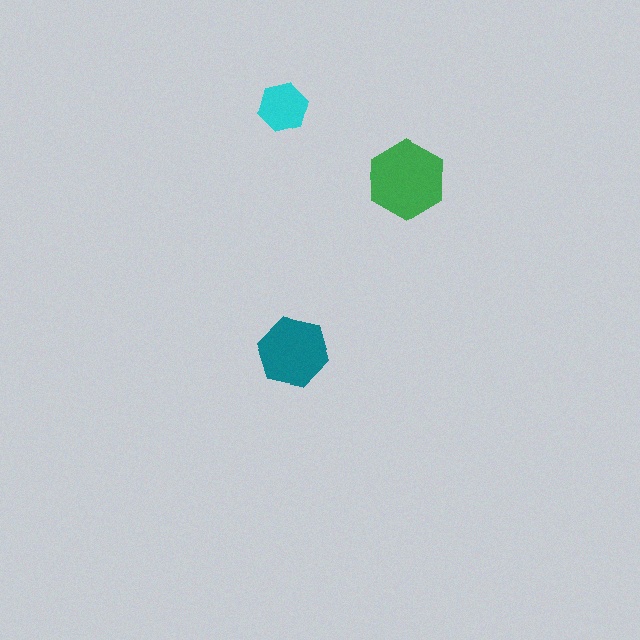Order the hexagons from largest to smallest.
the green one, the teal one, the cyan one.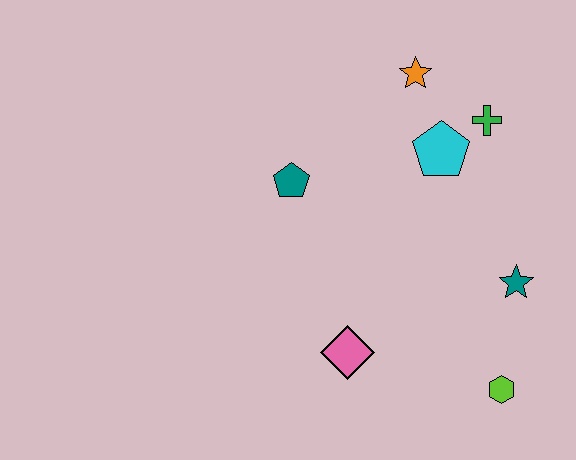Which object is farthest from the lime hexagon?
The orange star is farthest from the lime hexagon.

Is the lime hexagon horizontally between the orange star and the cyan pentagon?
No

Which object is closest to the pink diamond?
The lime hexagon is closest to the pink diamond.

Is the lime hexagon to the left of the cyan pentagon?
No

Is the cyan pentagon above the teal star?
Yes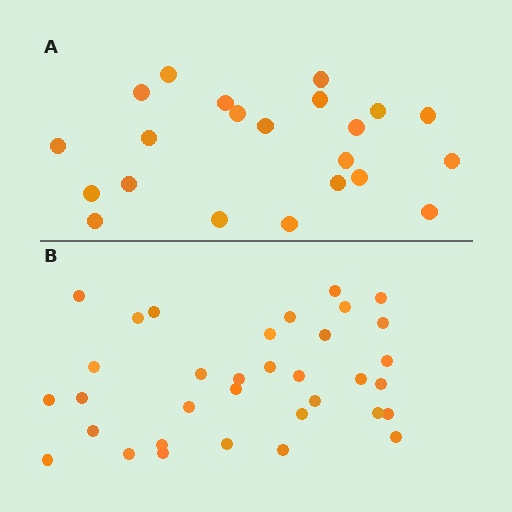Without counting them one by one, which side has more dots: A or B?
Region B (the bottom region) has more dots.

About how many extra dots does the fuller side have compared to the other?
Region B has roughly 12 or so more dots than region A.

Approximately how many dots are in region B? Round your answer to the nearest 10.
About 30 dots. (The exact count is 34, which rounds to 30.)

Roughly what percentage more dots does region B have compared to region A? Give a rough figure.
About 55% more.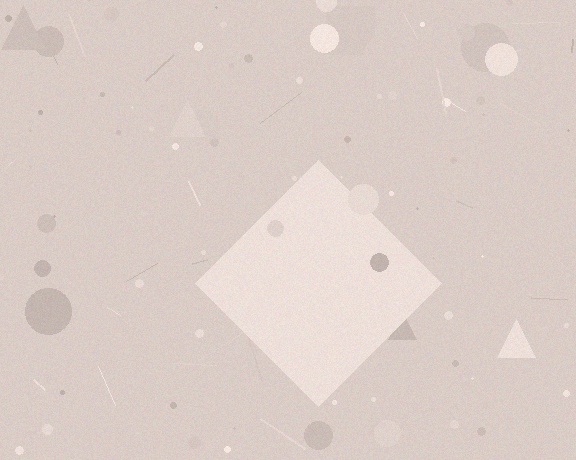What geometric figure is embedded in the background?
A diamond is embedded in the background.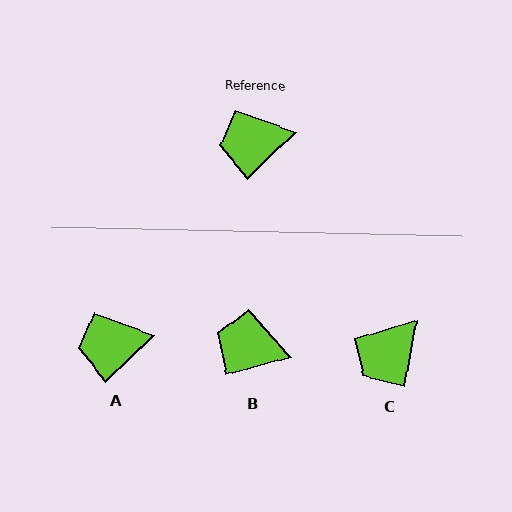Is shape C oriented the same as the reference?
No, it is off by about 36 degrees.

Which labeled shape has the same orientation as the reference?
A.